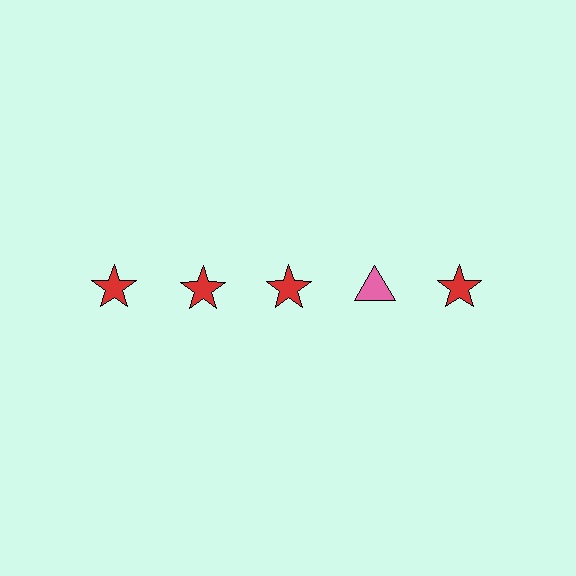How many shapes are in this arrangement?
There are 5 shapes arranged in a grid pattern.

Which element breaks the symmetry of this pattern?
The pink triangle in the top row, second from right column breaks the symmetry. All other shapes are red stars.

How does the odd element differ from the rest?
It differs in both color (pink instead of red) and shape (triangle instead of star).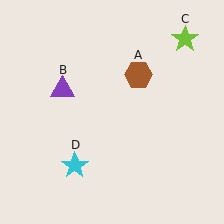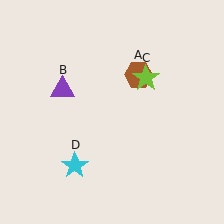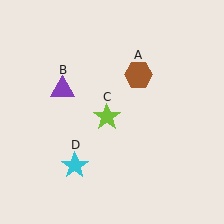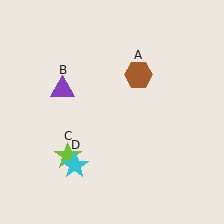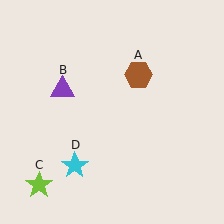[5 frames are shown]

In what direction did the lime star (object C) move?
The lime star (object C) moved down and to the left.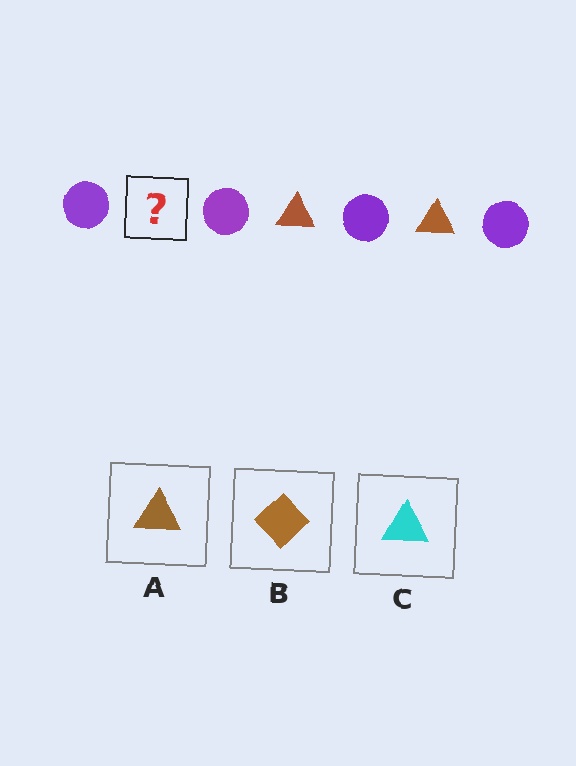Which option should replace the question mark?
Option A.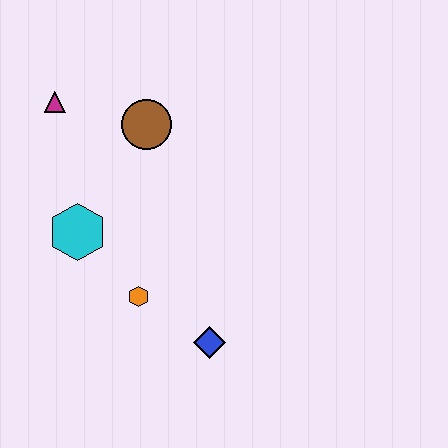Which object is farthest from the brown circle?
The blue diamond is farthest from the brown circle.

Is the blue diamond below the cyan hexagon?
Yes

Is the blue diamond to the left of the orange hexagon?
No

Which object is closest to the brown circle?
The magenta triangle is closest to the brown circle.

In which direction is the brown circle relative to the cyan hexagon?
The brown circle is above the cyan hexagon.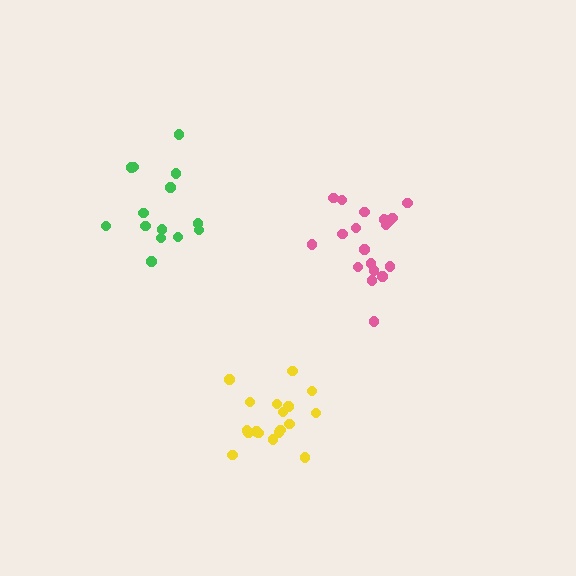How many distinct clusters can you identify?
There are 3 distinct clusters.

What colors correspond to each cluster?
The clusters are colored: pink, yellow, green.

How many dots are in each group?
Group 1: 19 dots, Group 2: 19 dots, Group 3: 14 dots (52 total).